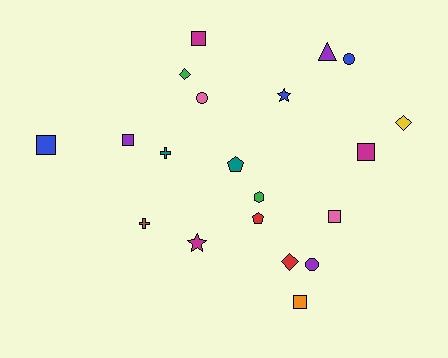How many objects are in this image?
There are 20 objects.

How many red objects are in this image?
There are 2 red objects.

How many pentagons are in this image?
There are 2 pentagons.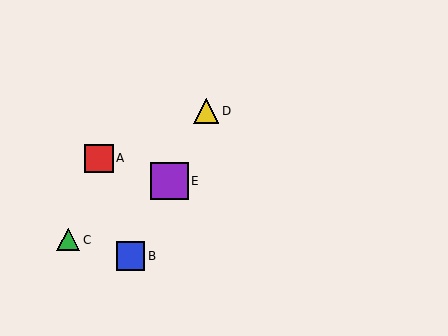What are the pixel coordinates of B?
Object B is at (130, 256).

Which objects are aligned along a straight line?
Objects B, D, E are aligned along a straight line.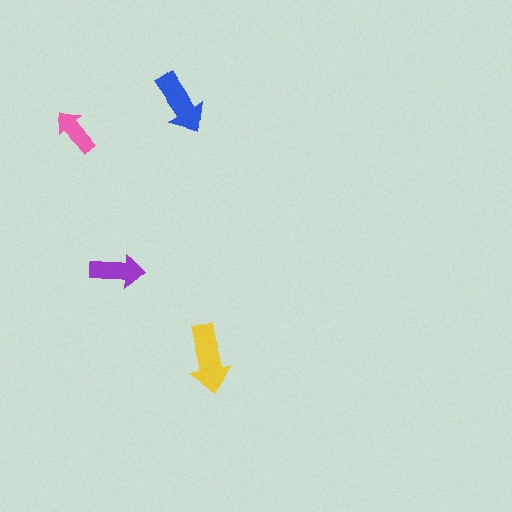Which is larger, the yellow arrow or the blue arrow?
The yellow one.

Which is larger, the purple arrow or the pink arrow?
The purple one.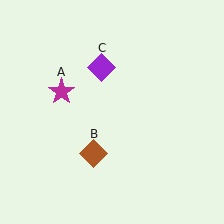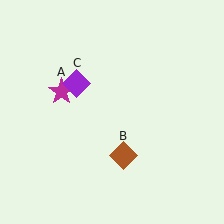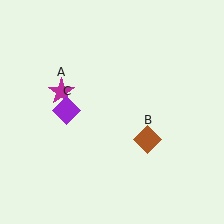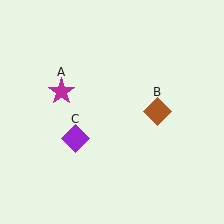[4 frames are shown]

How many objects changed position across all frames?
2 objects changed position: brown diamond (object B), purple diamond (object C).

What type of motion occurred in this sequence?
The brown diamond (object B), purple diamond (object C) rotated counterclockwise around the center of the scene.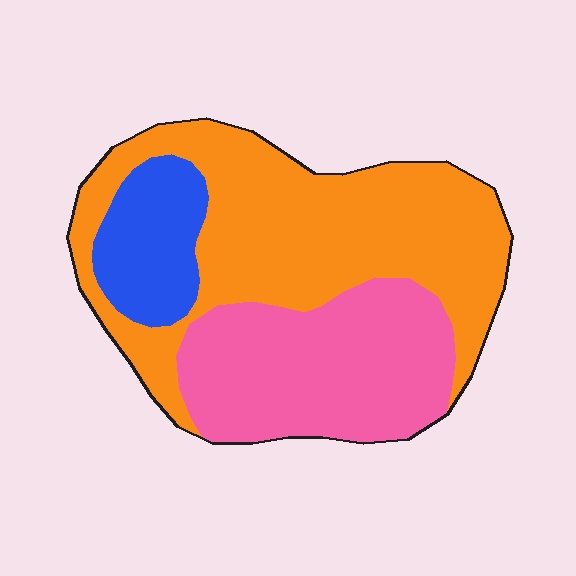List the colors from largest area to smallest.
From largest to smallest: orange, pink, blue.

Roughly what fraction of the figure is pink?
Pink takes up between a third and a half of the figure.